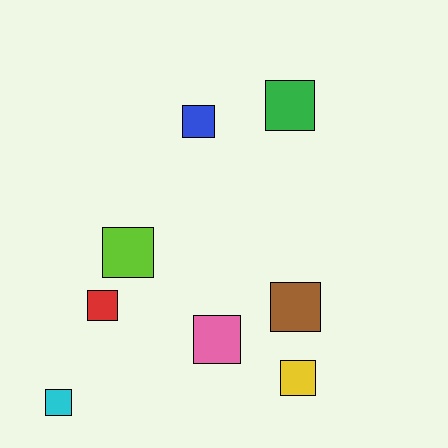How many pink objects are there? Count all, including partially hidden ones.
There is 1 pink object.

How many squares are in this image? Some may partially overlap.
There are 8 squares.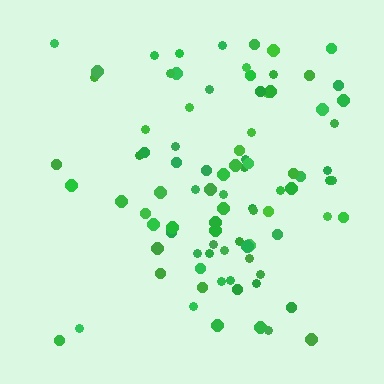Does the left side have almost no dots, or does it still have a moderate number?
Still a moderate number, just noticeably fewer than the right.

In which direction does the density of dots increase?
From left to right, with the right side densest.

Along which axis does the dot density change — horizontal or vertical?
Horizontal.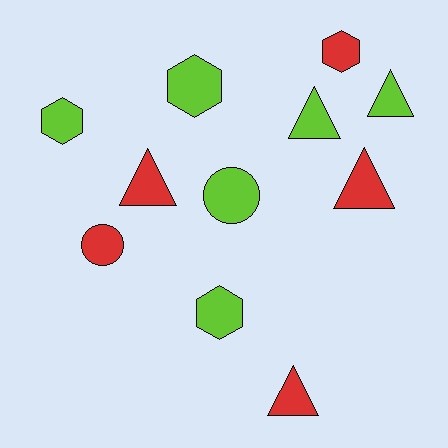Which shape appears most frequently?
Triangle, with 5 objects.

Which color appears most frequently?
Lime, with 6 objects.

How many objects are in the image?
There are 11 objects.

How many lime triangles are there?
There are 2 lime triangles.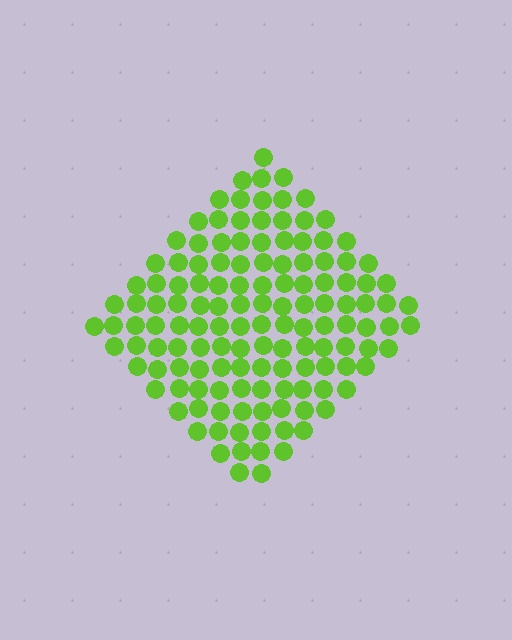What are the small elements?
The small elements are circles.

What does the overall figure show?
The overall figure shows a diamond.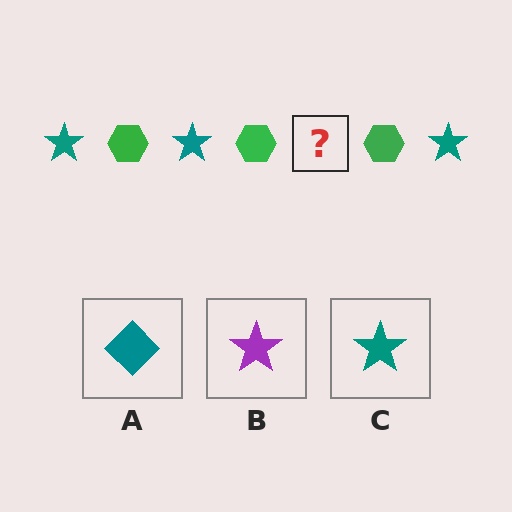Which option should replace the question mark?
Option C.